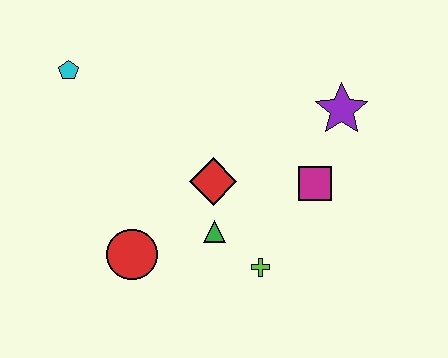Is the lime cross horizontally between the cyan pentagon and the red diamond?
No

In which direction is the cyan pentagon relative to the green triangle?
The cyan pentagon is above the green triangle.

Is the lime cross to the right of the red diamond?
Yes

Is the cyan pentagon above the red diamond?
Yes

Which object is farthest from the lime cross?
The cyan pentagon is farthest from the lime cross.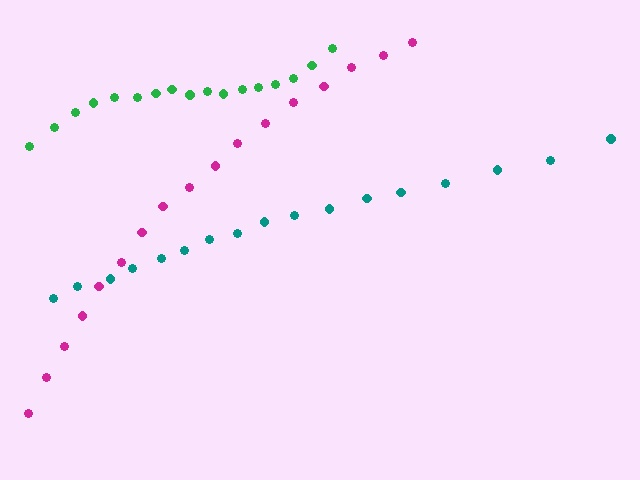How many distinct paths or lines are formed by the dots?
There are 3 distinct paths.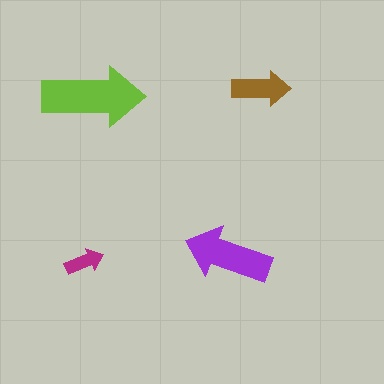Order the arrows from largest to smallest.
the lime one, the purple one, the brown one, the magenta one.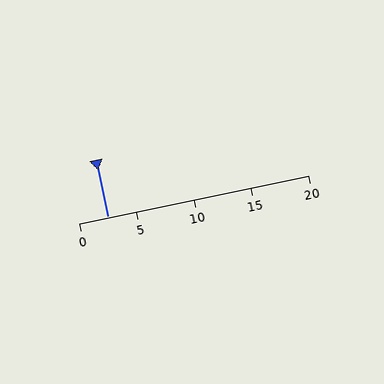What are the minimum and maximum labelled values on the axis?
The axis runs from 0 to 20.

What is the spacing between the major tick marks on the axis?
The major ticks are spaced 5 apart.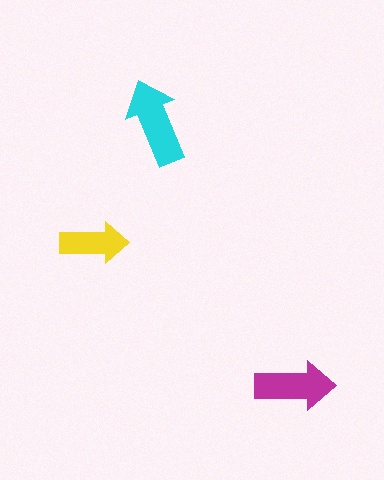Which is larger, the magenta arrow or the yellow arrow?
The magenta one.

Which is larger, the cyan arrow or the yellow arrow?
The cyan one.